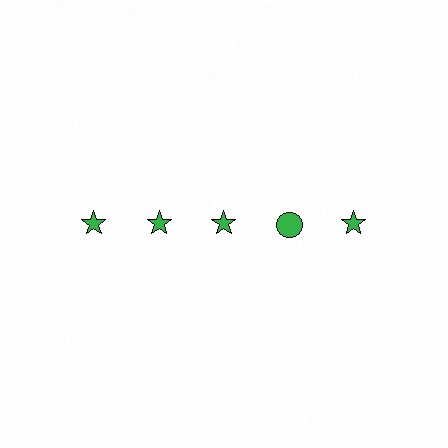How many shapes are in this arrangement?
There are 5 shapes arranged in a grid pattern.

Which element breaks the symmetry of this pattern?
The green circle in the top row, second from right column breaks the symmetry. All other shapes are green stars.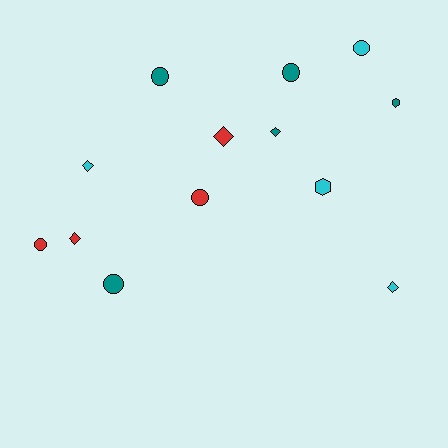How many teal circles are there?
There are 3 teal circles.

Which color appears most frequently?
Teal, with 5 objects.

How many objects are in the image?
There are 13 objects.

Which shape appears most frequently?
Circle, with 6 objects.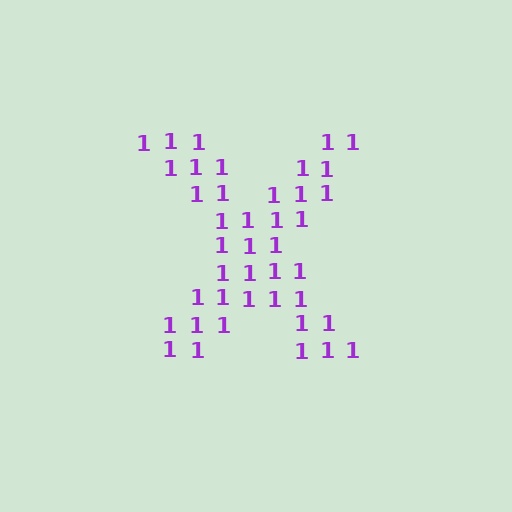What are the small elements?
The small elements are digit 1's.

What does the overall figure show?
The overall figure shows the letter X.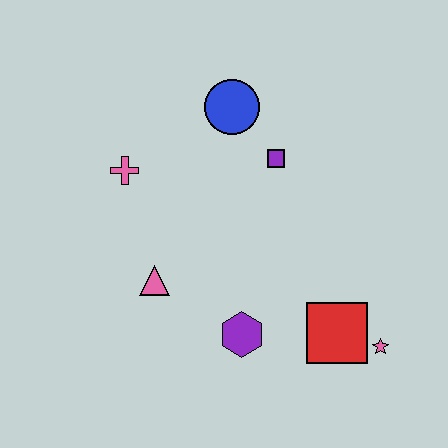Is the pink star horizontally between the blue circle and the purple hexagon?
No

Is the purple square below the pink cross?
No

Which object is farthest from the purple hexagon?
The blue circle is farthest from the purple hexagon.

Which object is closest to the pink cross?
The pink triangle is closest to the pink cross.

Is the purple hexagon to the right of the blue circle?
Yes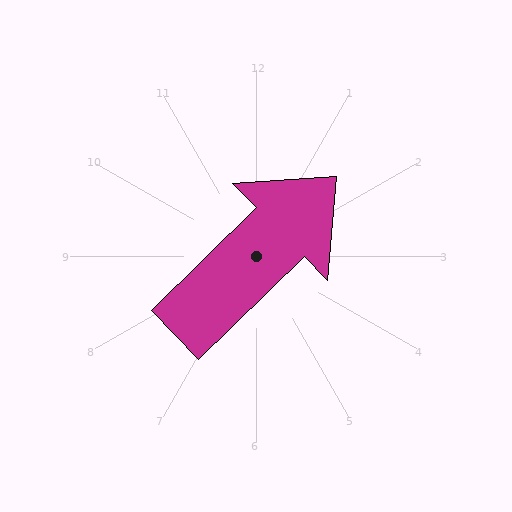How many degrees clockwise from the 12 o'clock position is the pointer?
Approximately 46 degrees.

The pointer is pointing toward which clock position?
Roughly 2 o'clock.